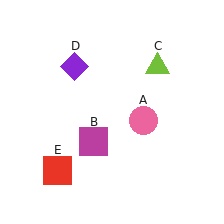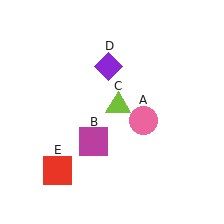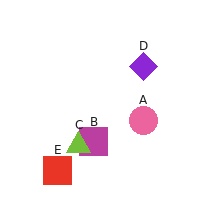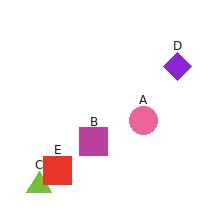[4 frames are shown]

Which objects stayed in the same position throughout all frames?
Pink circle (object A) and magenta square (object B) and red square (object E) remained stationary.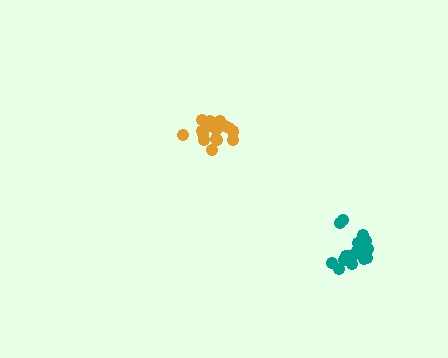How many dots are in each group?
Group 1: 18 dots, Group 2: 17 dots (35 total).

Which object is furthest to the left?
The orange cluster is leftmost.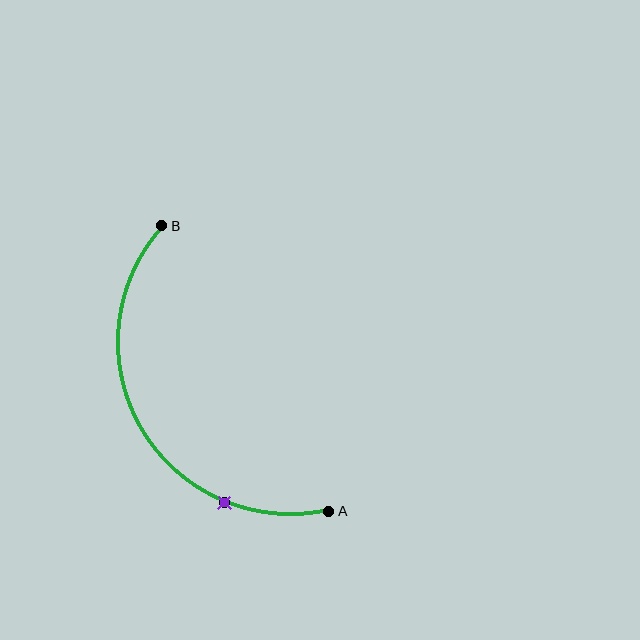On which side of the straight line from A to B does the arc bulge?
The arc bulges to the left of the straight line connecting A and B.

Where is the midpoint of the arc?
The arc midpoint is the point on the curve farthest from the straight line joining A and B. It sits to the left of that line.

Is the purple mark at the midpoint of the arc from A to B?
No. The purple mark lies on the arc but is closer to endpoint A. The arc midpoint would be at the point on the curve equidistant along the arc from both A and B.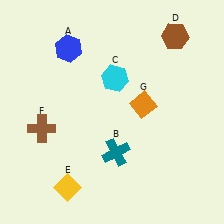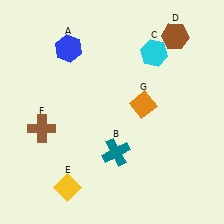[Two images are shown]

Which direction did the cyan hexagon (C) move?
The cyan hexagon (C) moved right.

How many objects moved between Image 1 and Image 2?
1 object moved between the two images.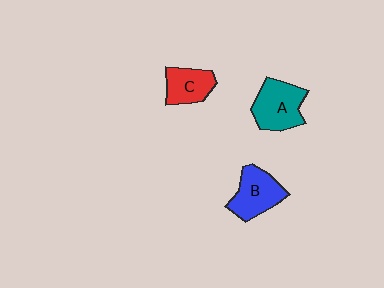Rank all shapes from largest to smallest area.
From largest to smallest: A (teal), B (blue), C (red).